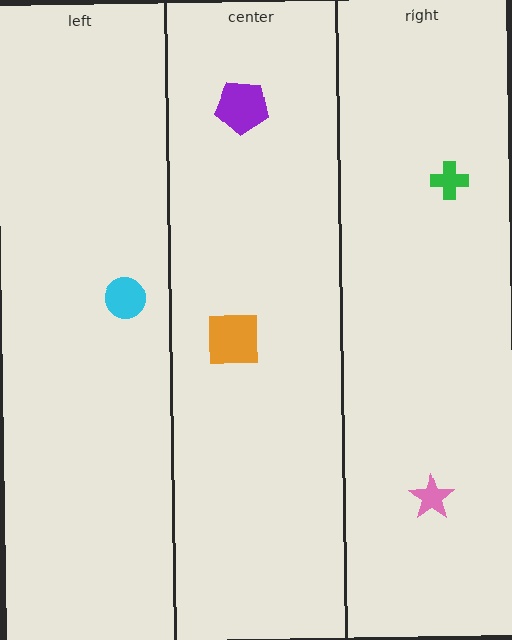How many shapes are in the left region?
1.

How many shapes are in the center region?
2.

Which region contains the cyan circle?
The left region.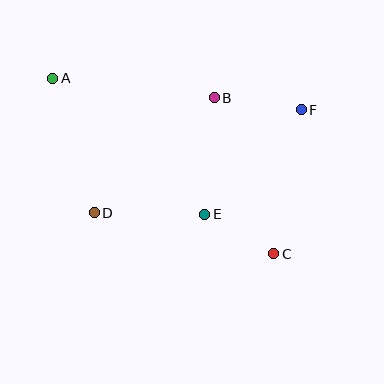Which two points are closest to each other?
Points C and E are closest to each other.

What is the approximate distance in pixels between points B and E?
The distance between B and E is approximately 117 pixels.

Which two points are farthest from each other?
Points A and C are farthest from each other.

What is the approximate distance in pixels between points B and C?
The distance between B and C is approximately 167 pixels.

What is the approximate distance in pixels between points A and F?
The distance between A and F is approximately 250 pixels.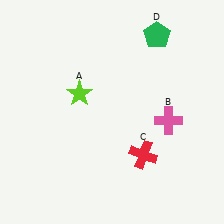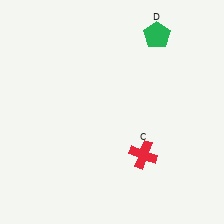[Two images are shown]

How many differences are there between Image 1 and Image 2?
There are 2 differences between the two images.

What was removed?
The pink cross (B), the lime star (A) were removed in Image 2.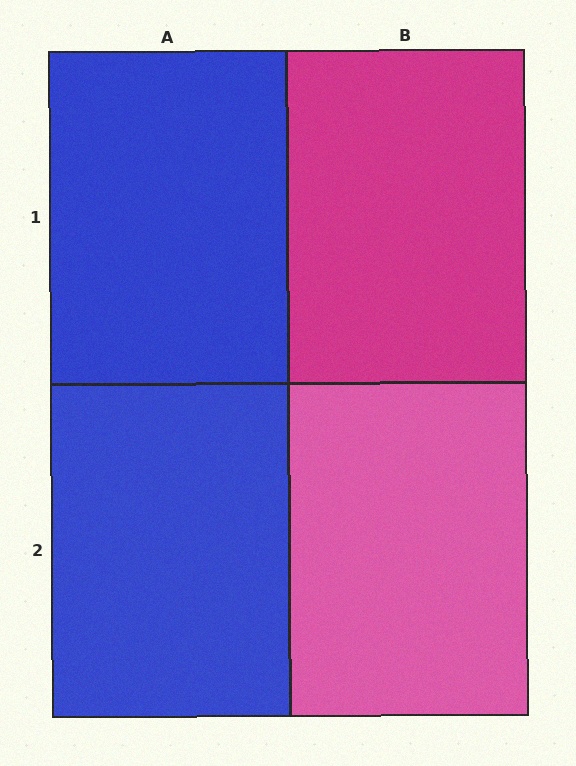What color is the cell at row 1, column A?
Blue.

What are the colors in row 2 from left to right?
Blue, pink.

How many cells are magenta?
1 cell is magenta.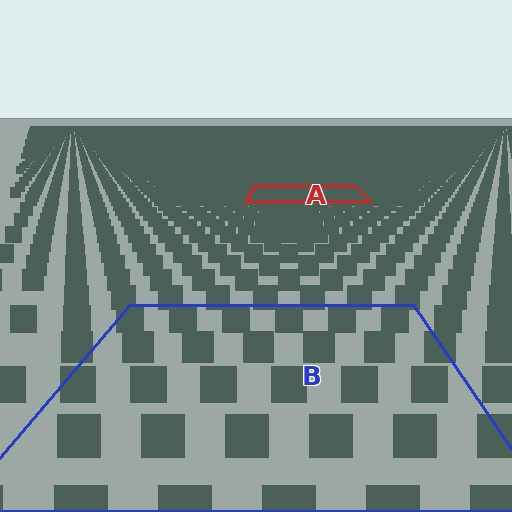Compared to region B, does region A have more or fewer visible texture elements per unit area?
Region A has more texture elements per unit area — they are packed more densely because it is farther away.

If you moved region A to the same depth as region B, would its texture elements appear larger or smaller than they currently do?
They would appear larger. At a closer depth, the same texture elements are projected at a bigger on-screen size.